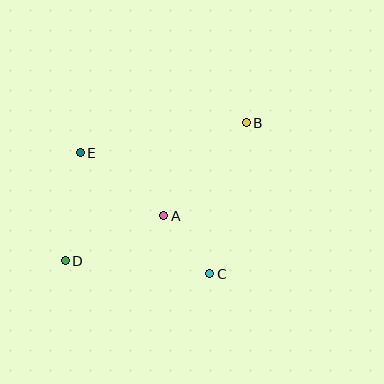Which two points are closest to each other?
Points A and C are closest to each other.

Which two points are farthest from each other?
Points B and D are farthest from each other.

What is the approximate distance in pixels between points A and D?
The distance between A and D is approximately 108 pixels.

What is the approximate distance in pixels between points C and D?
The distance between C and D is approximately 145 pixels.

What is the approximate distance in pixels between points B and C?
The distance between B and C is approximately 155 pixels.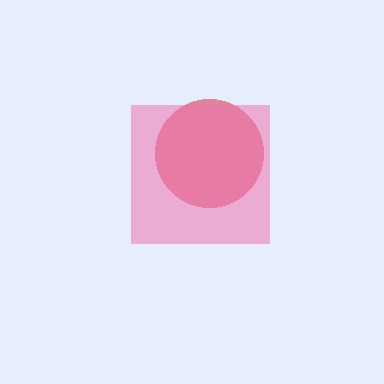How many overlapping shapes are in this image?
There are 2 overlapping shapes in the image.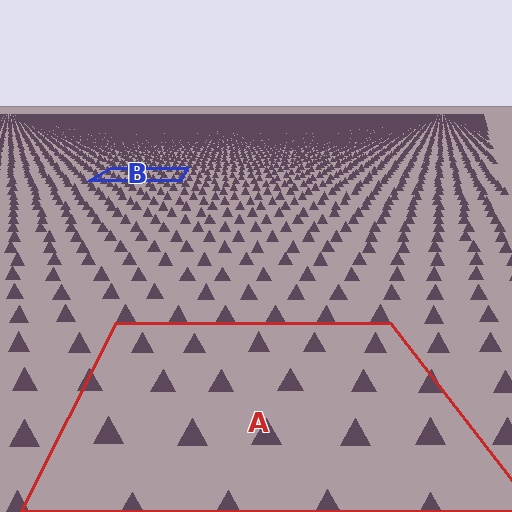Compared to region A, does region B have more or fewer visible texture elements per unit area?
Region B has more texture elements per unit area — they are packed more densely because it is farther away.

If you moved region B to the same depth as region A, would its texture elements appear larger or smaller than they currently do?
They would appear larger. At a closer depth, the same texture elements are projected at a bigger on-screen size.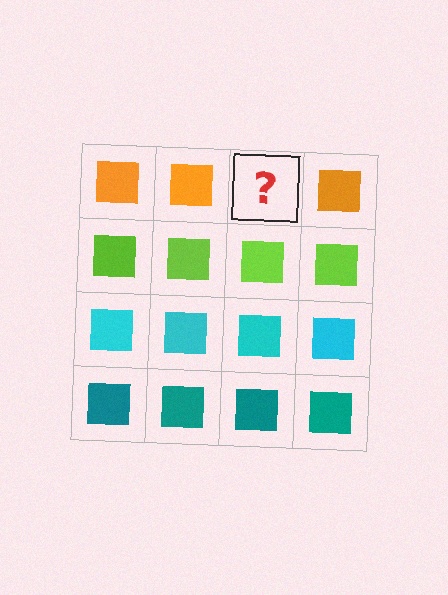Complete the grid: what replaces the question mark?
The question mark should be replaced with an orange square.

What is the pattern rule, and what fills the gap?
The rule is that each row has a consistent color. The gap should be filled with an orange square.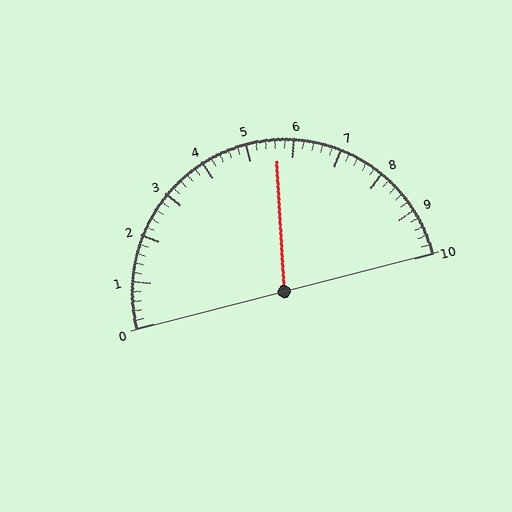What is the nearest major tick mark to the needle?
The nearest major tick mark is 6.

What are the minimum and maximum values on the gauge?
The gauge ranges from 0 to 10.